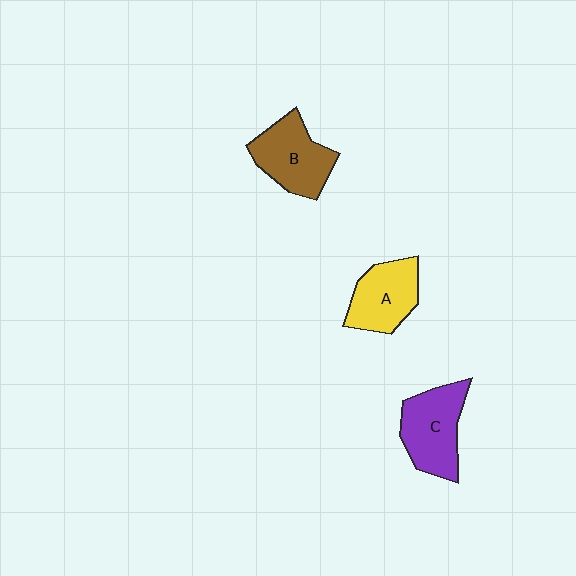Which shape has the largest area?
Shape C (purple).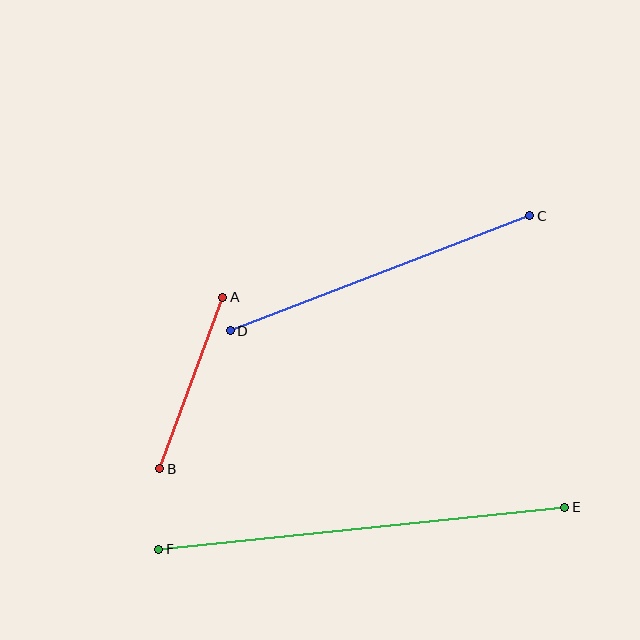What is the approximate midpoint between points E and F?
The midpoint is at approximately (362, 528) pixels.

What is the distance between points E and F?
The distance is approximately 408 pixels.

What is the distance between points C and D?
The distance is approximately 321 pixels.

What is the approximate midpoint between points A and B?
The midpoint is at approximately (191, 383) pixels.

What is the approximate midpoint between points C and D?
The midpoint is at approximately (380, 273) pixels.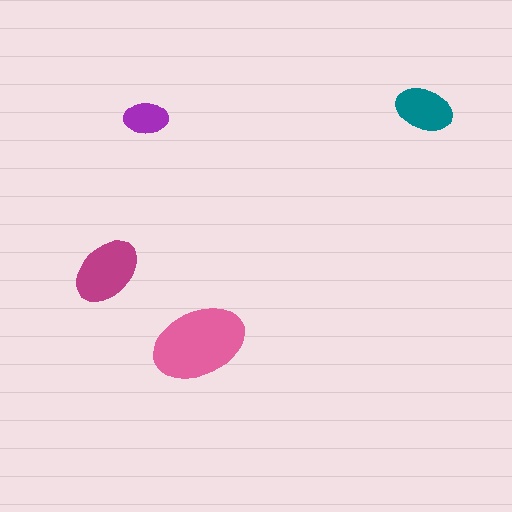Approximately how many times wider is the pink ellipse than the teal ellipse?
About 1.5 times wider.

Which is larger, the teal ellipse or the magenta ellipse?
The magenta one.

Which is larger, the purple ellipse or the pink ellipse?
The pink one.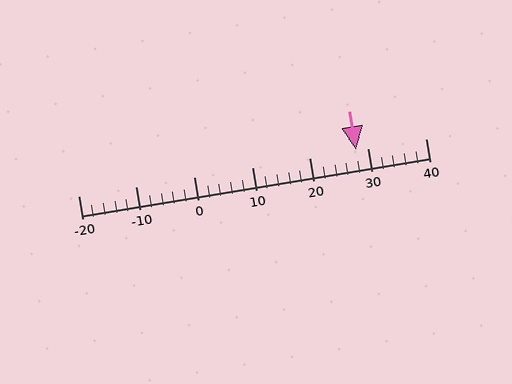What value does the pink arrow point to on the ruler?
The pink arrow points to approximately 28.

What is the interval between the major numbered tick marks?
The major tick marks are spaced 10 units apart.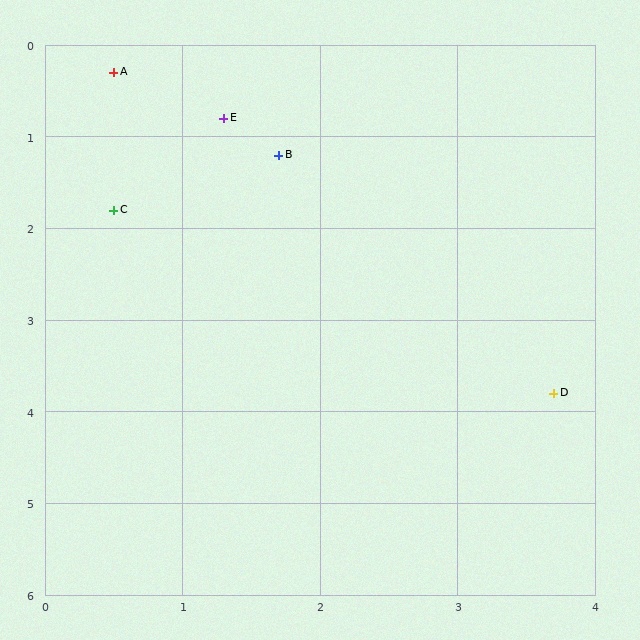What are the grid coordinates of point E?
Point E is at approximately (1.3, 0.8).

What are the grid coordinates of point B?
Point B is at approximately (1.7, 1.2).